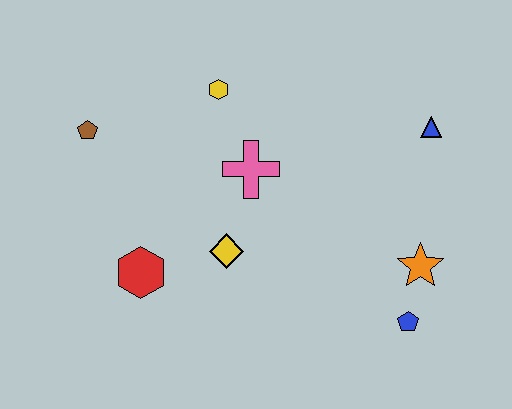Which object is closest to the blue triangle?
The orange star is closest to the blue triangle.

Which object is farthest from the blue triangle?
The brown pentagon is farthest from the blue triangle.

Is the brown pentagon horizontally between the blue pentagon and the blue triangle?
No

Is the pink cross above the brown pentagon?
No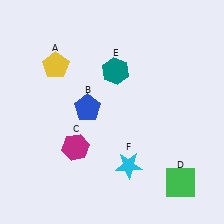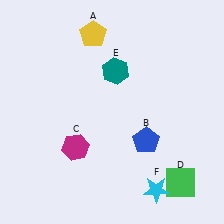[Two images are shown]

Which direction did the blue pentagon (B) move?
The blue pentagon (B) moved right.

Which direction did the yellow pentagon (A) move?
The yellow pentagon (A) moved right.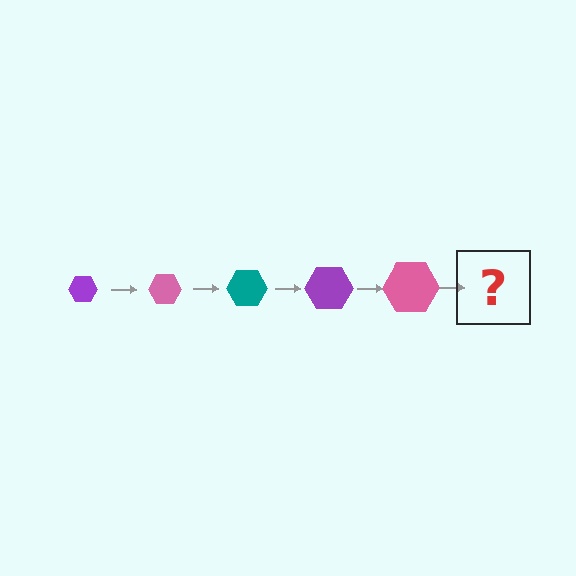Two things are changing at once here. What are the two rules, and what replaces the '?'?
The two rules are that the hexagon grows larger each step and the color cycles through purple, pink, and teal. The '?' should be a teal hexagon, larger than the previous one.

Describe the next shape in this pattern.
It should be a teal hexagon, larger than the previous one.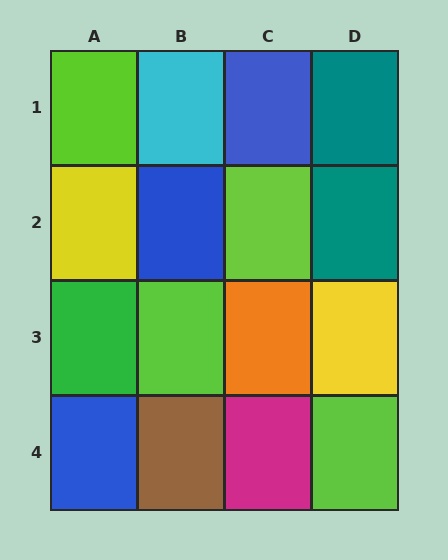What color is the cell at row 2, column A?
Yellow.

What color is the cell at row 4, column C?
Magenta.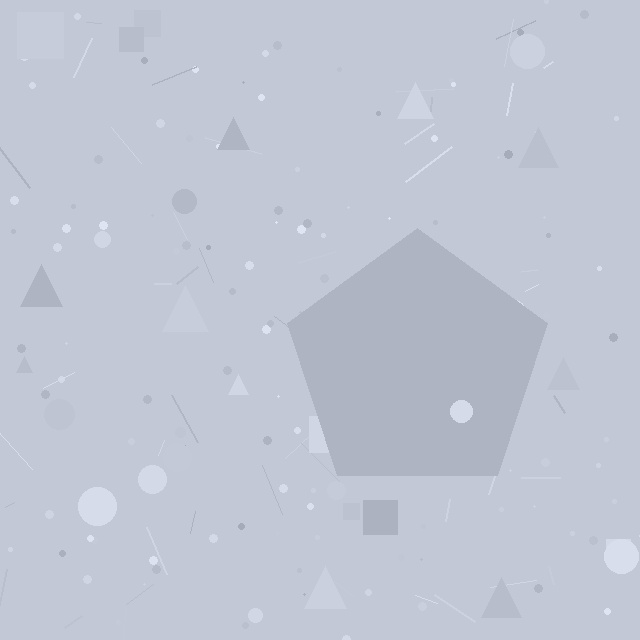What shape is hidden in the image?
A pentagon is hidden in the image.